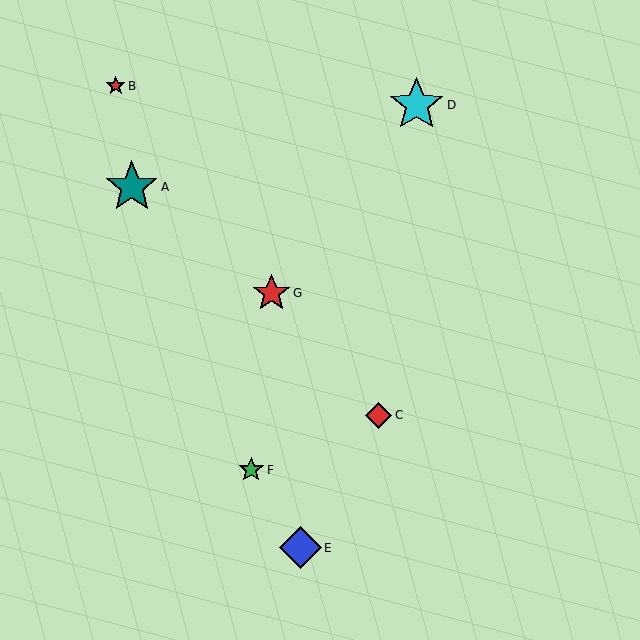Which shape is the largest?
The cyan star (labeled D) is the largest.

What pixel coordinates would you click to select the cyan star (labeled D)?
Click at (417, 105) to select the cyan star D.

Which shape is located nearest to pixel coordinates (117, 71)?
The red star (labeled B) at (116, 86) is nearest to that location.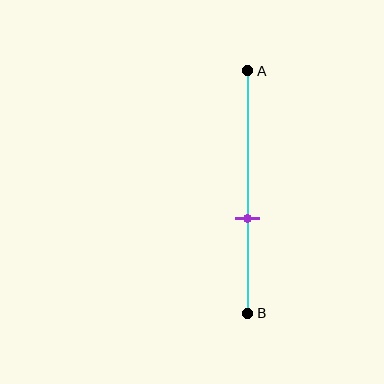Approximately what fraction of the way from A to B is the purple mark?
The purple mark is approximately 60% of the way from A to B.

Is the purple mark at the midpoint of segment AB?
No, the mark is at about 60% from A, not at the 50% midpoint.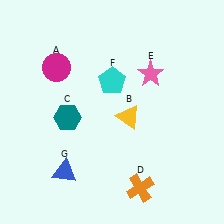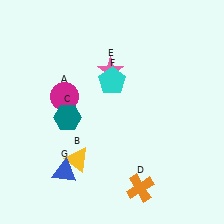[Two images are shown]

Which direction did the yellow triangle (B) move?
The yellow triangle (B) moved left.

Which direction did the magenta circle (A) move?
The magenta circle (A) moved down.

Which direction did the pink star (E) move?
The pink star (E) moved left.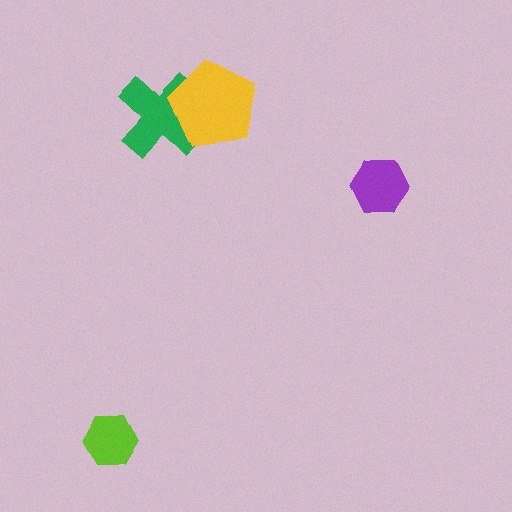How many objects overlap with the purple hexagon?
0 objects overlap with the purple hexagon.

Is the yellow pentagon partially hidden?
No, no other shape covers it.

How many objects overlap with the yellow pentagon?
1 object overlaps with the yellow pentagon.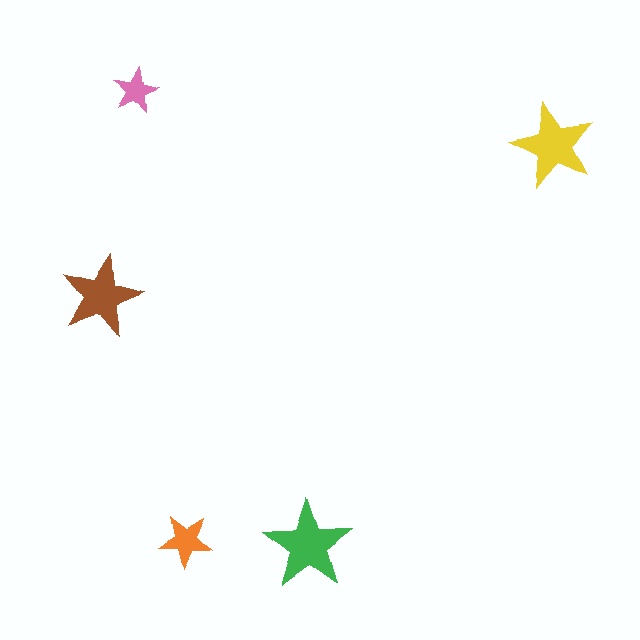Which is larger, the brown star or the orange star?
The brown one.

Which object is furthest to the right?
The yellow star is rightmost.